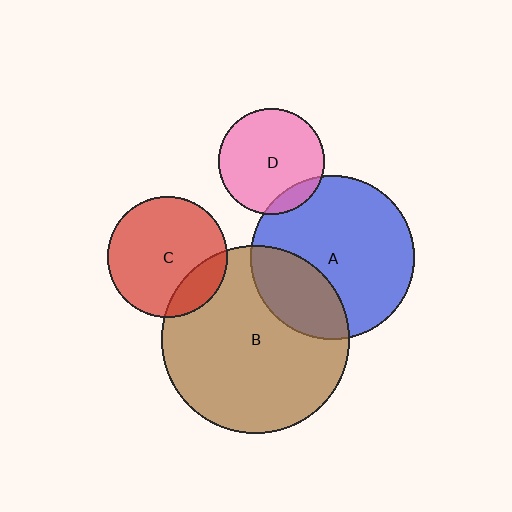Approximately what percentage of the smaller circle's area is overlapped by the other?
Approximately 30%.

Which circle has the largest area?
Circle B (brown).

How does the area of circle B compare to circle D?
Approximately 3.2 times.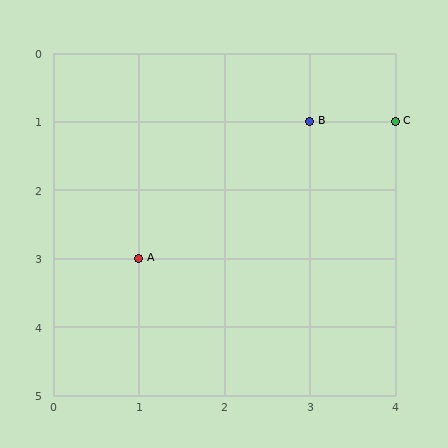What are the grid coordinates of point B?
Point B is at grid coordinates (3, 1).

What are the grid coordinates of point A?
Point A is at grid coordinates (1, 3).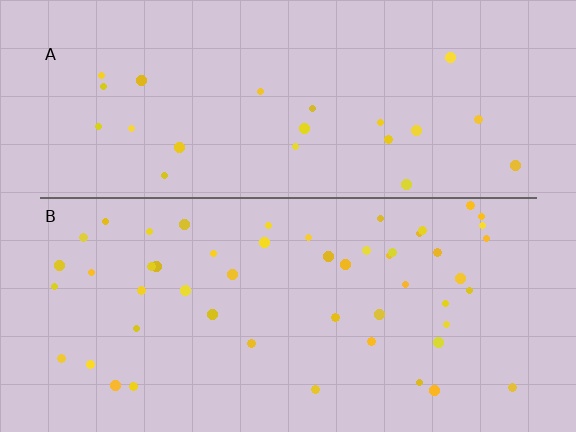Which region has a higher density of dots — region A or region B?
B (the bottom).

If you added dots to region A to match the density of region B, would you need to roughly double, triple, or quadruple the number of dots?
Approximately double.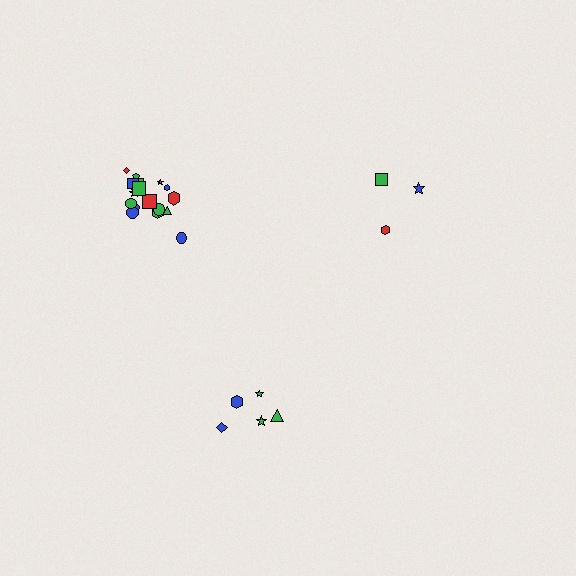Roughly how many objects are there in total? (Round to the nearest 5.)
Roughly 25 objects in total.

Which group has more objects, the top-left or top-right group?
The top-left group.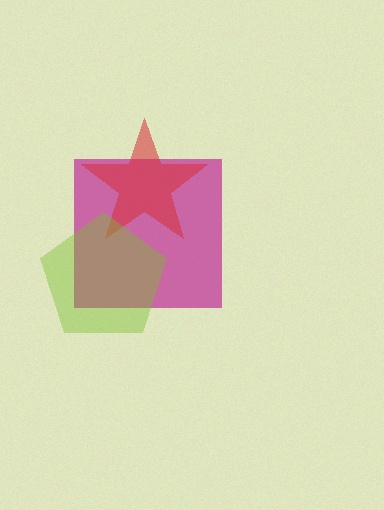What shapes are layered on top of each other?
The layered shapes are: a magenta square, a red star, a lime pentagon.